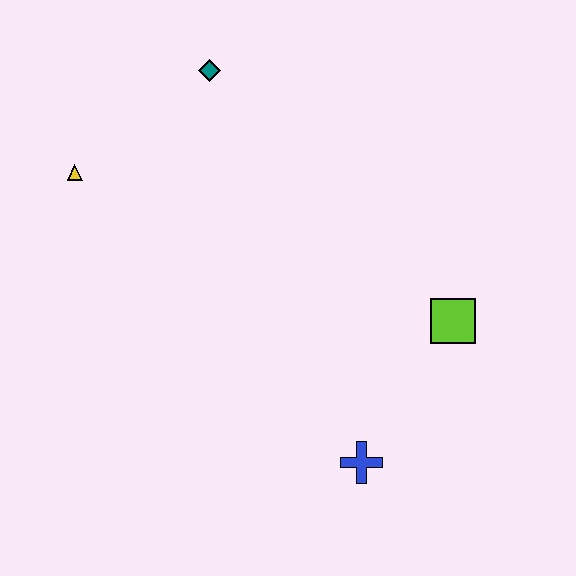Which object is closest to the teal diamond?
The yellow triangle is closest to the teal diamond.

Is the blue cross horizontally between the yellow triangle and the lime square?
Yes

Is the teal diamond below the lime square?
No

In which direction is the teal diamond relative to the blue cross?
The teal diamond is above the blue cross.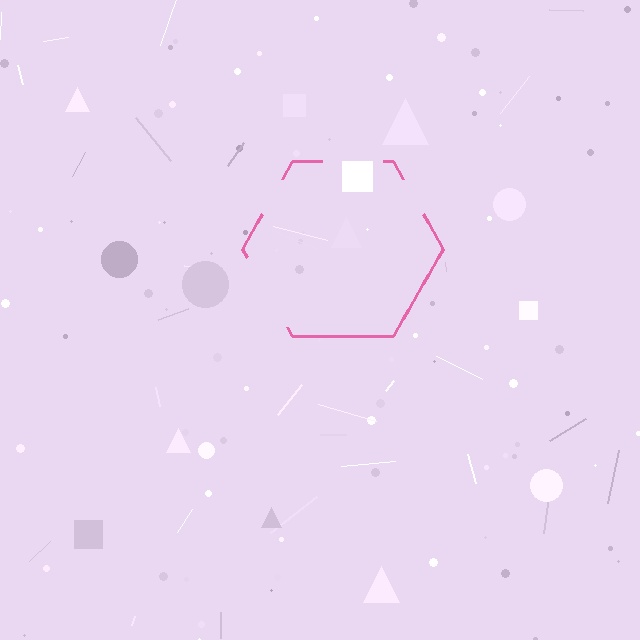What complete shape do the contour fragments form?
The contour fragments form a hexagon.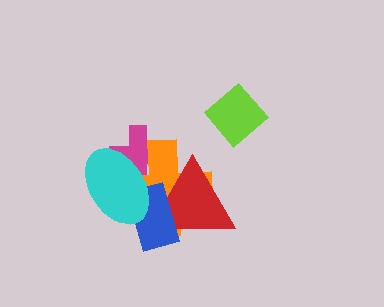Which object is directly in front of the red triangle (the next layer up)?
The blue rectangle is directly in front of the red triangle.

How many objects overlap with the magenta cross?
2 objects overlap with the magenta cross.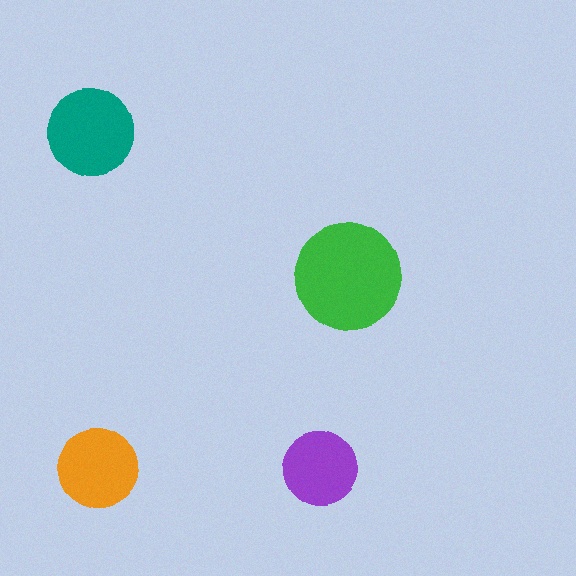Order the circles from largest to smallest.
the green one, the teal one, the orange one, the purple one.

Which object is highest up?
The teal circle is topmost.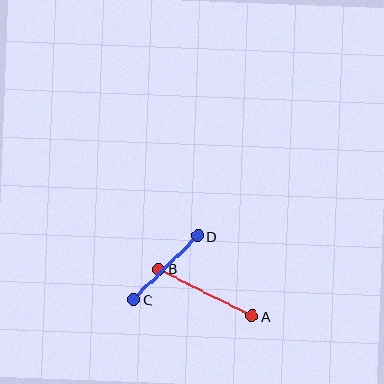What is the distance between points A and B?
The distance is approximately 104 pixels.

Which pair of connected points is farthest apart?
Points A and B are farthest apart.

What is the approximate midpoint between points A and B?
The midpoint is at approximately (206, 293) pixels.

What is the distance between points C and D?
The distance is approximately 90 pixels.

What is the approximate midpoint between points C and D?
The midpoint is at approximately (166, 268) pixels.